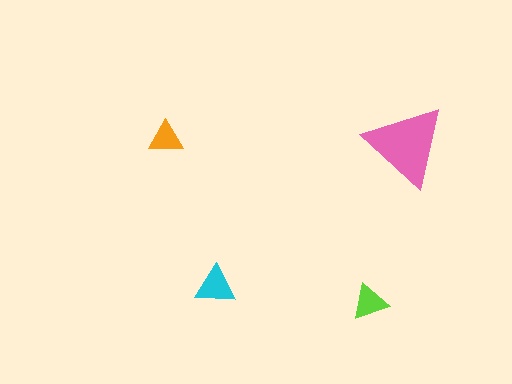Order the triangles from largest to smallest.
the pink one, the cyan one, the lime one, the orange one.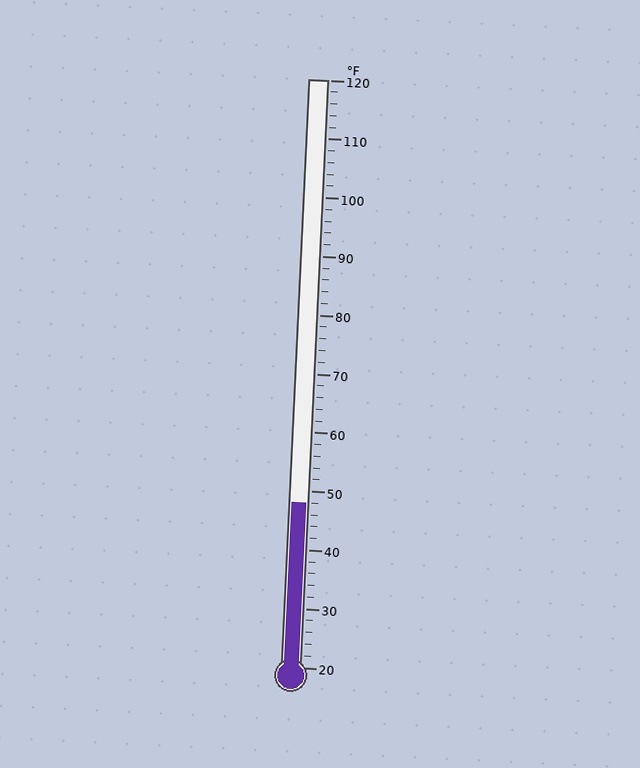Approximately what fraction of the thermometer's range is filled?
The thermometer is filled to approximately 30% of its range.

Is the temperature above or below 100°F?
The temperature is below 100°F.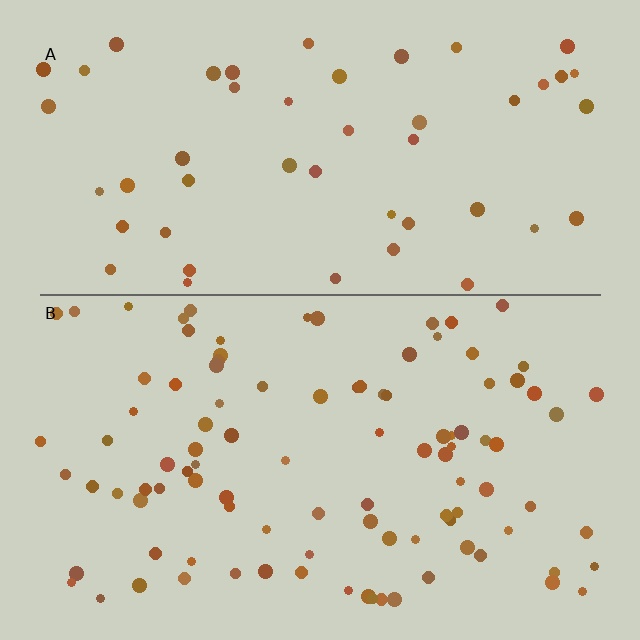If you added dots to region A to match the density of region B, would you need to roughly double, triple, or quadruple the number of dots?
Approximately double.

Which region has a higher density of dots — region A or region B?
B (the bottom).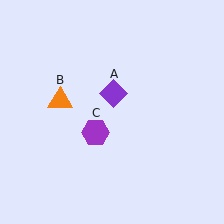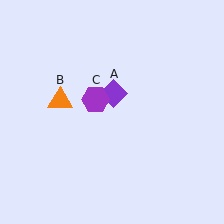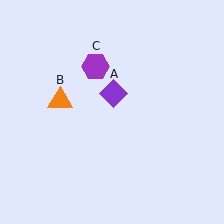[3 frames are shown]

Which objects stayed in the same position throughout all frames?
Purple diamond (object A) and orange triangle (object B) remained stationary.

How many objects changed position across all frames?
1 object changed position: purple hexagon (object C).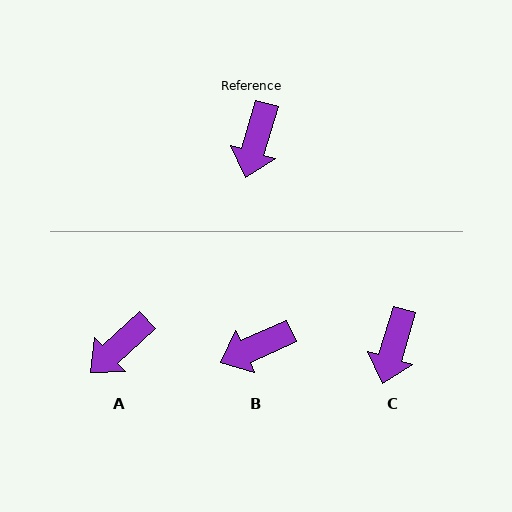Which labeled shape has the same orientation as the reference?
C.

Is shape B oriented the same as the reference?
No, it is off by about 49 degrees.